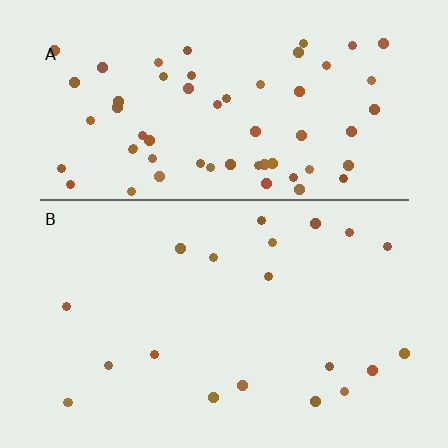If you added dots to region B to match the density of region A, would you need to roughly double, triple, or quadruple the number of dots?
Approximately triple.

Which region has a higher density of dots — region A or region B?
A (the top).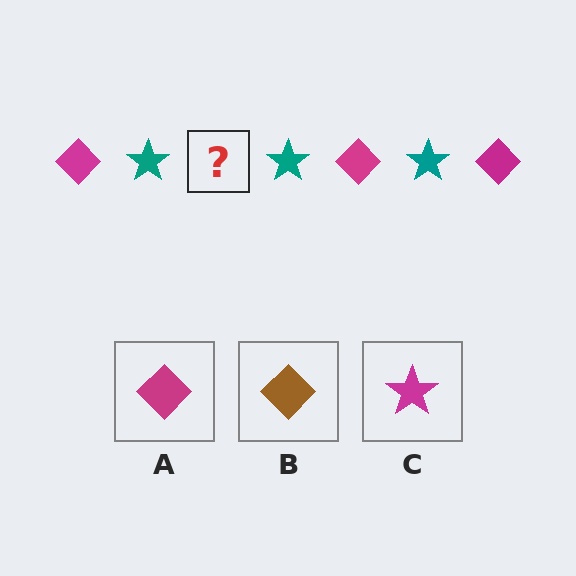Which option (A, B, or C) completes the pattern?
A.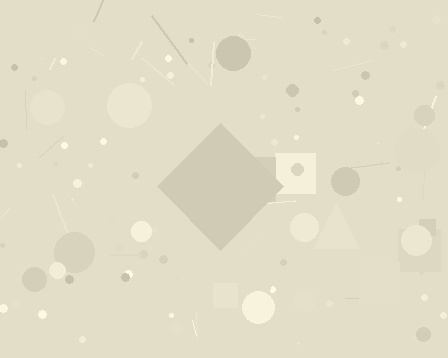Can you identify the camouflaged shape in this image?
The camouflaged shape is a diamond.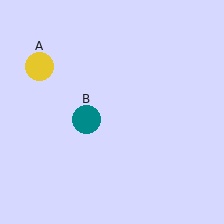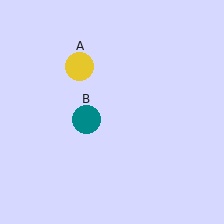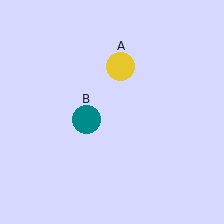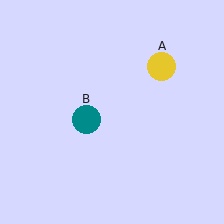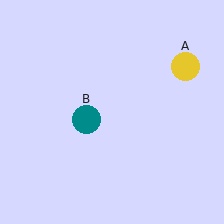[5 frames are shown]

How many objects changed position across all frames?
1 object changed position: yellow circle (object A).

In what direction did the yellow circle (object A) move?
The yellow circle (object A) moved right.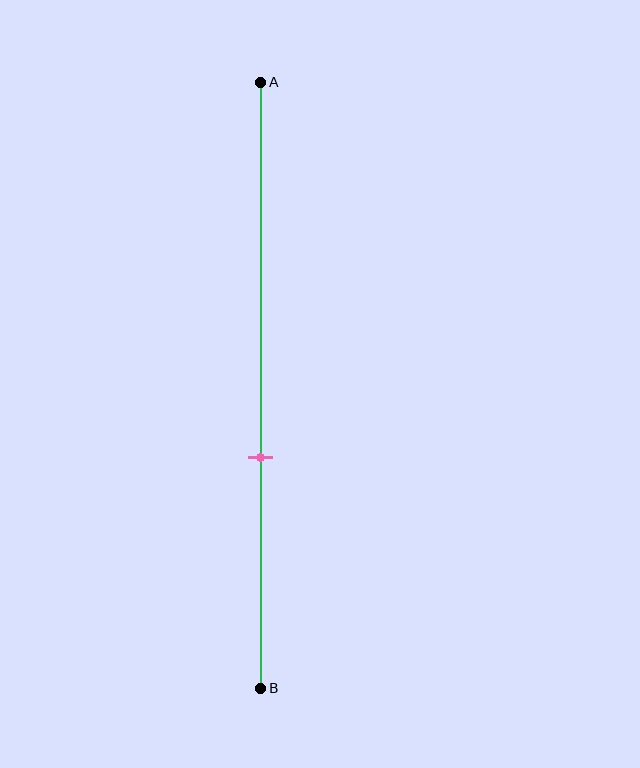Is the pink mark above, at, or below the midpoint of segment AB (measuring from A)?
The pink mark is below the midpoint of segment AB.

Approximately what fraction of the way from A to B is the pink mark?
The pink mark is approximately 60% of the way from A to B.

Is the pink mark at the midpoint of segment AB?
No, the mark is at about 60% from A, not at the 50% midpoint.